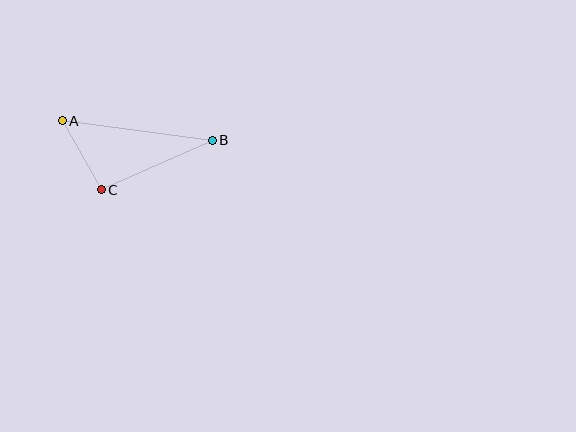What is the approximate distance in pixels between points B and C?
The distance between B and C is approximately 122 pixels.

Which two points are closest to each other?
Points A and C are closest to each other.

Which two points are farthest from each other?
Points A and B are farthest from each other.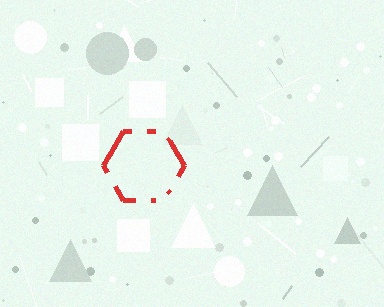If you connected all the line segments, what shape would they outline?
They would outline a hexagon.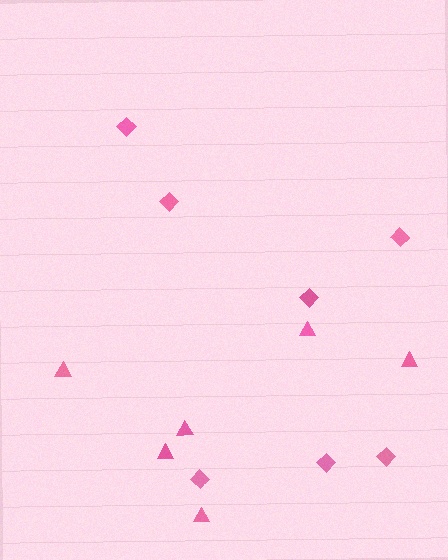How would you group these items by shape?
There are 2 groups: one group of diamonds (7) and one group of triangles (6).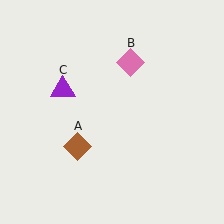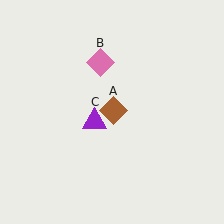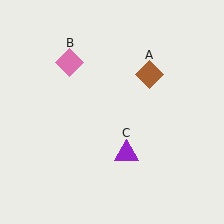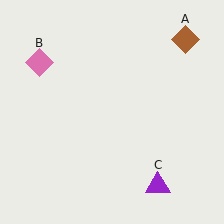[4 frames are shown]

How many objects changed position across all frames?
3 objects changed position: brown diamond (object A), pink diamond (object B), purple triangle (object C).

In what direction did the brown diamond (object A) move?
The brown diamond (object A) moved up and to the right.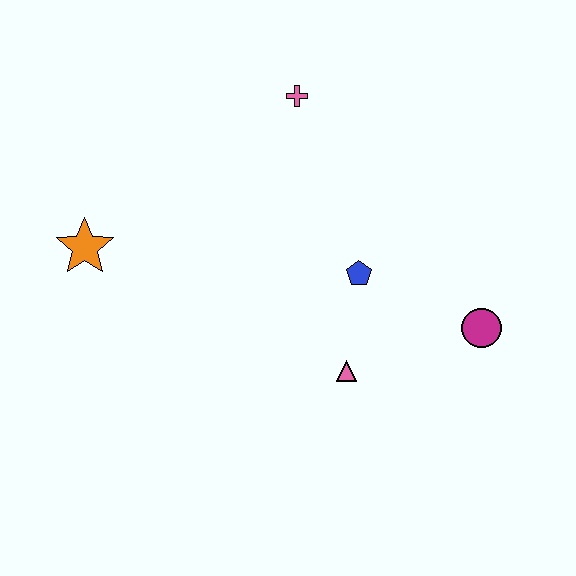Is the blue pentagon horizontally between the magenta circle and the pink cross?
Yes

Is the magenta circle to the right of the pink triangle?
Yes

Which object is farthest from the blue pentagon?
The orange star is farthest from the blue pentagon.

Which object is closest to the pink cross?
The blue pentagon is closest to the pink cross.